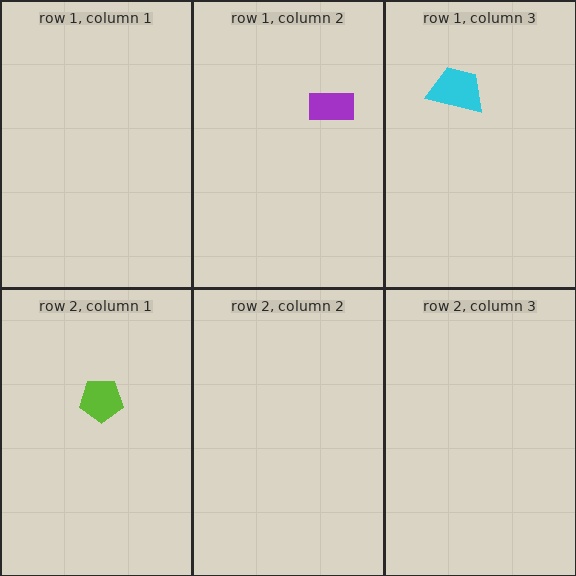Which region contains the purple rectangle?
The row 1, column 2 region.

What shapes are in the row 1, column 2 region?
The purple rectangle.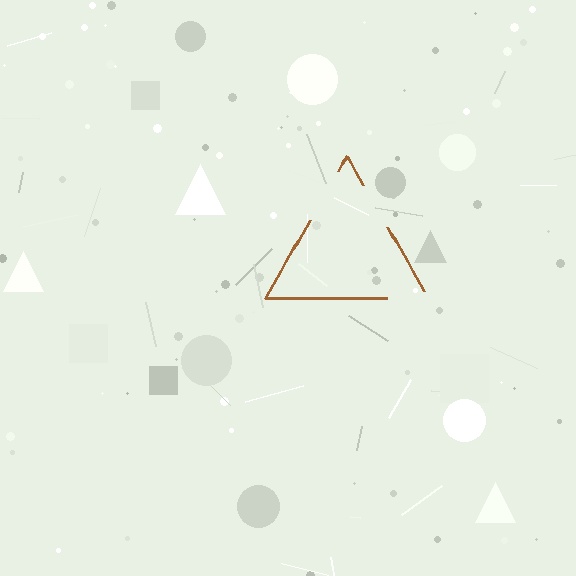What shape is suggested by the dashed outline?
The dashed outline suggests a triangle.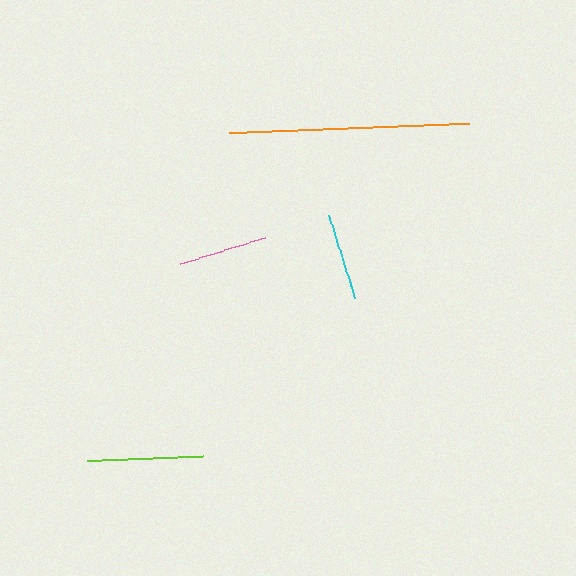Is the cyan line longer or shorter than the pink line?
The pink line is longer than the cyan line.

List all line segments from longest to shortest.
From longest to shortest: orange, lime, pink, cyan.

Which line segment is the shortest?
The cyan line is the shortest at approximately 87 pixels.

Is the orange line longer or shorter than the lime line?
The orange line is longer than the lime line.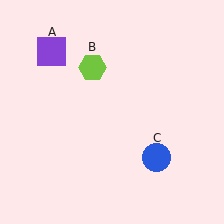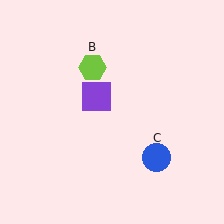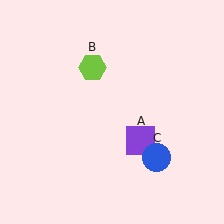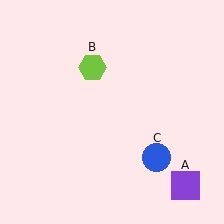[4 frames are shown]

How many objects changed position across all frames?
1 object changed position: purple square (object A).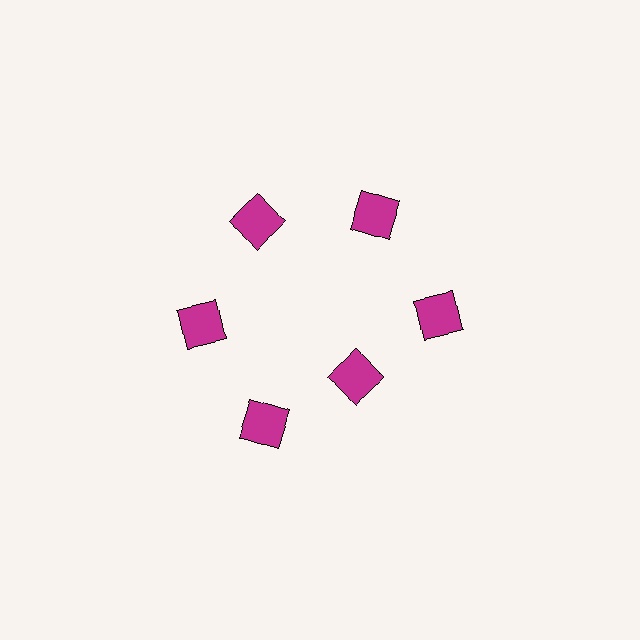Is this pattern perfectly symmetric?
No. The 6 magenta squares are arranged in a ring, but one element near the 5 o'clock position is pulled inward toward the center, breaking the 6-fold rotational symmetry.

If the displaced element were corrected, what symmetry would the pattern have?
It would have 6-fold rotational symmetry — the pattern would map onto itself every 60 degrees.